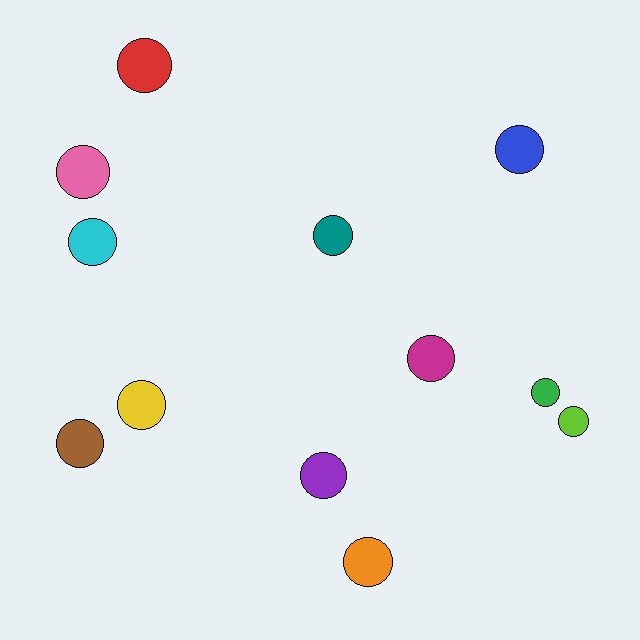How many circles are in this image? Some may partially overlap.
There are 12 circles.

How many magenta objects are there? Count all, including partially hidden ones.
There is 1 magenta object.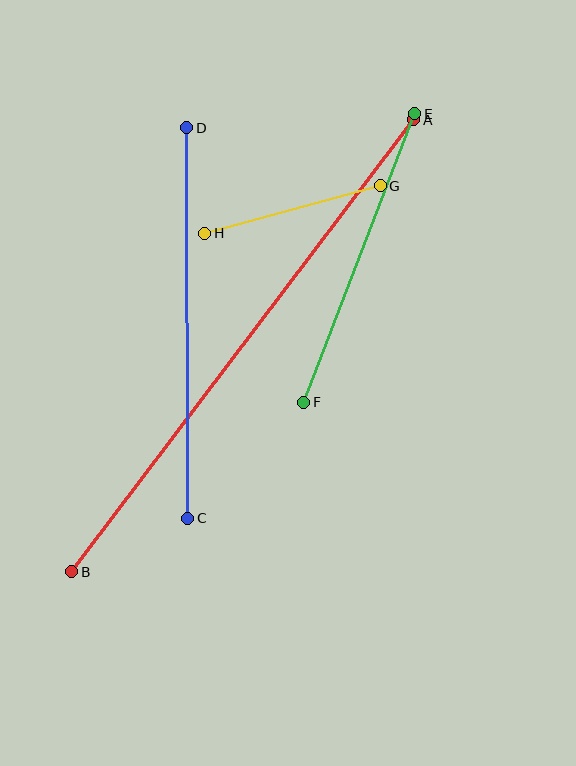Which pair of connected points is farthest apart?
Points A and B are farthest apart.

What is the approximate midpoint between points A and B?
The midpoint is at approximately (243, 346) pixels.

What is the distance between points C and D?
The distance is approximately 390 pixels.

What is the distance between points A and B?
The distance is approximately 567 pixels.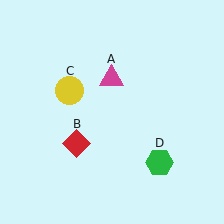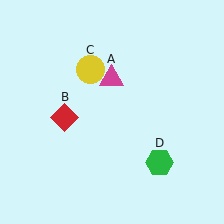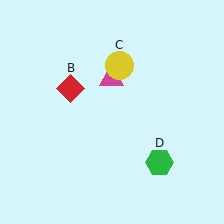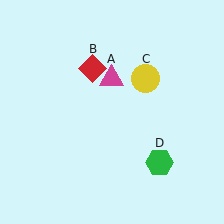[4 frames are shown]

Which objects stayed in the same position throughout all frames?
Magenta triangle (object A) and green hexagon (object D) remained stationary.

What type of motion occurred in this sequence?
The red diamond (object B), yellow circle (object C) rotated clockwise around the center of the scene.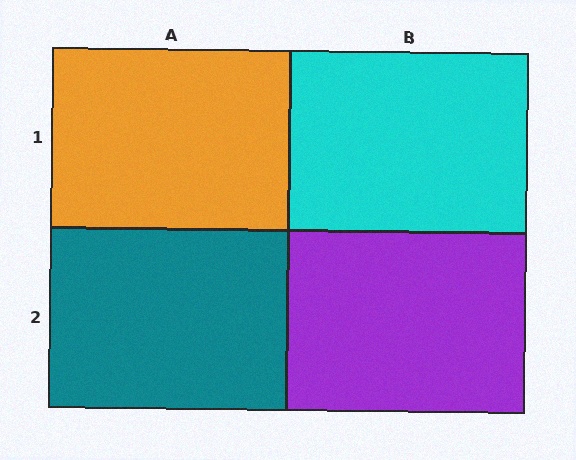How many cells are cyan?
1 cell is cyan.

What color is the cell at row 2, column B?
Purple.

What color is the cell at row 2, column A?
Teal.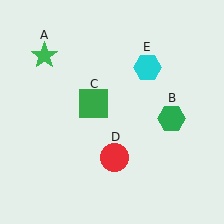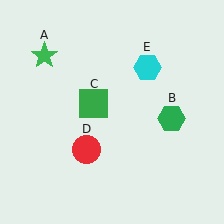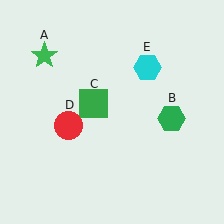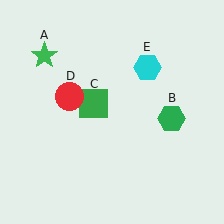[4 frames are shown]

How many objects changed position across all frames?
1 object changed position: red circle (object D).